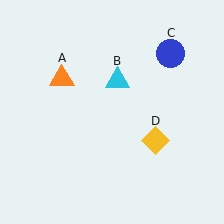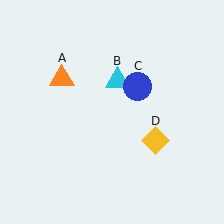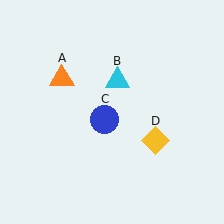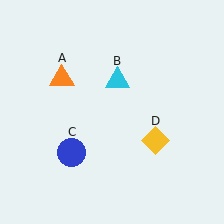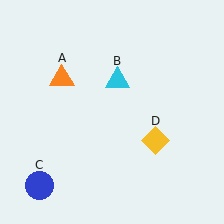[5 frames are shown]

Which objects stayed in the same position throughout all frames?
Orange triangle (object A) and cyan triangle (object B) and yellow diamond (object D) remained stationary.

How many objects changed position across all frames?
1 object changed position: blue circle (object C).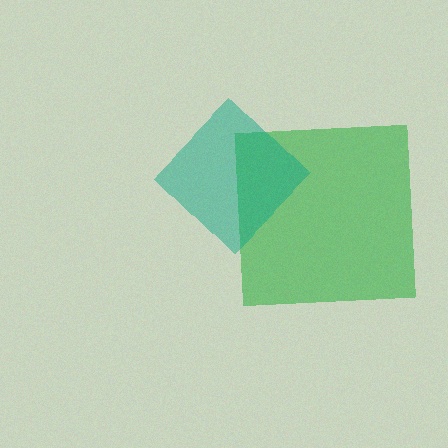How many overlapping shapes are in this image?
There are 2 overlapping shapes in the image.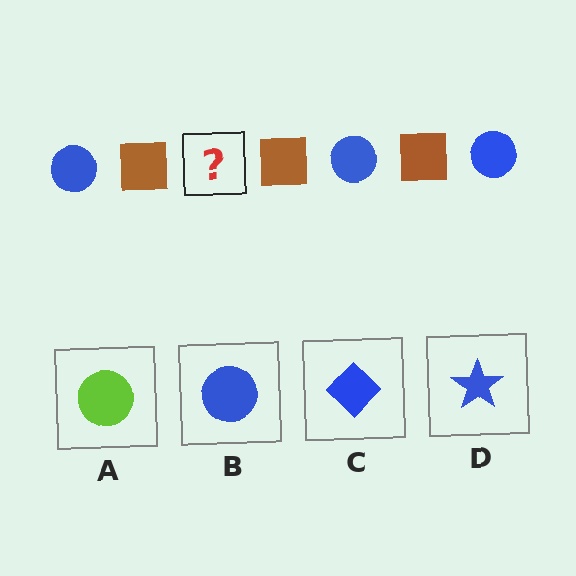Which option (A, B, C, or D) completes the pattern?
B.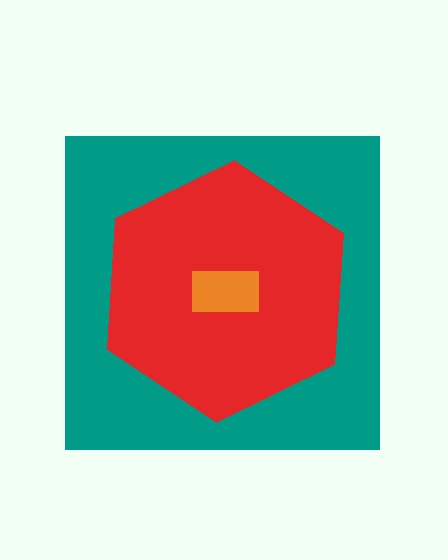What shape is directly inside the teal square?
The red hexagon.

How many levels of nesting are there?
3.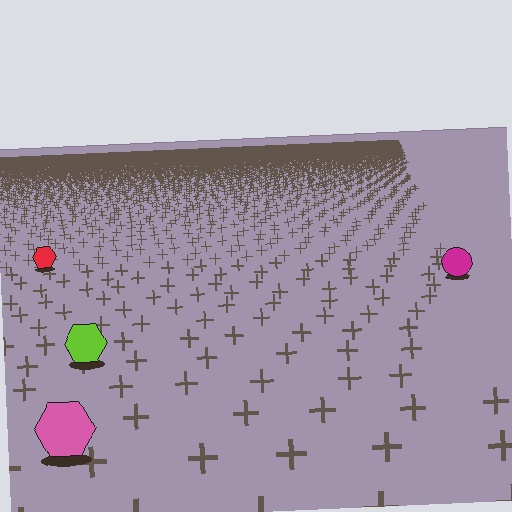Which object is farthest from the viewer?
The red hexagon is farthest from the viewer. It appears smaller and the ground texture around it is denser.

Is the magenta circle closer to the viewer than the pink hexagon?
No. The pink hexagon is closer — you can tell from the texture gradient: the ground texture is coarser near it.